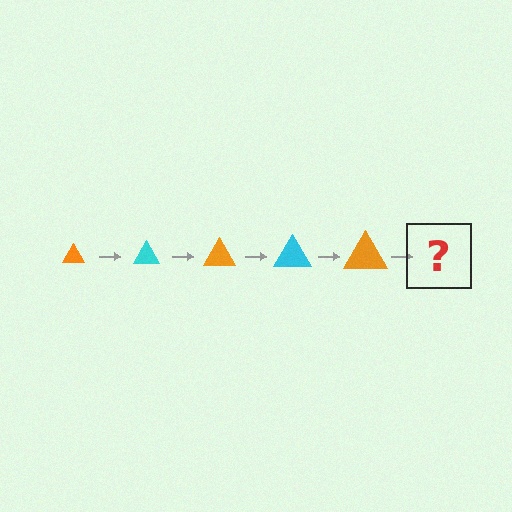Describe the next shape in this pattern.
It should be a cyan triangle, larger than the previous one.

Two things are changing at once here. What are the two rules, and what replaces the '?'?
The two rules are that the triangle grows larger each step and the color cycles through orange and cyan. The '?' should be a cyan triangle, larger than the previous one.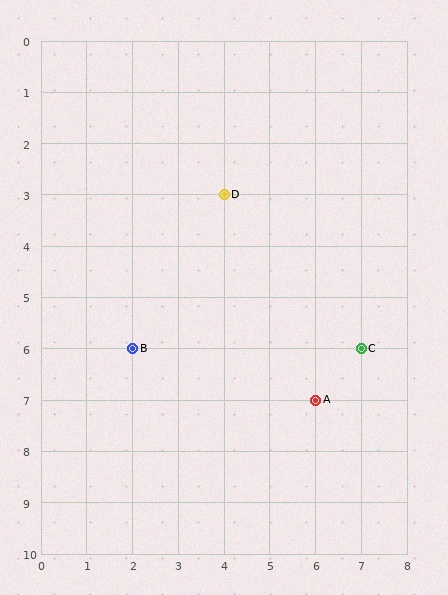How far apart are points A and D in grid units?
Points A and D are 2 columns and 4 rows apart (about 4.5 grid units diagonally).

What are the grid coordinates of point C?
Point C is at grid coordinates (7, 6).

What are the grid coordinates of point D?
Point D is at grid coordinates (4, 3).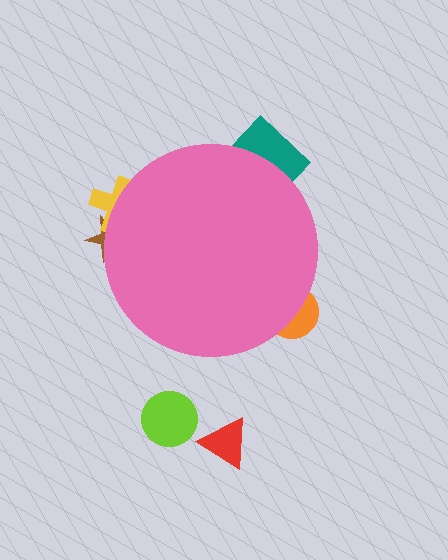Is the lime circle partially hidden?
No, the lime circle is fully visible.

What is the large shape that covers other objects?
A pink circle.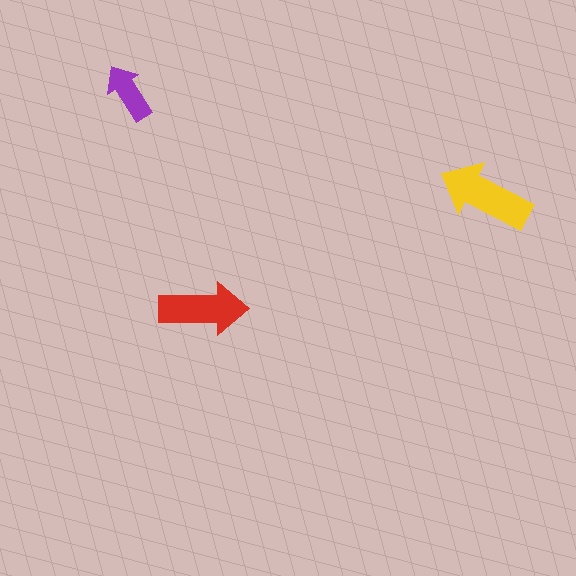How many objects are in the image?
There are 3 objects in the image.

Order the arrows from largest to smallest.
the yellow one, the red one, the purple one.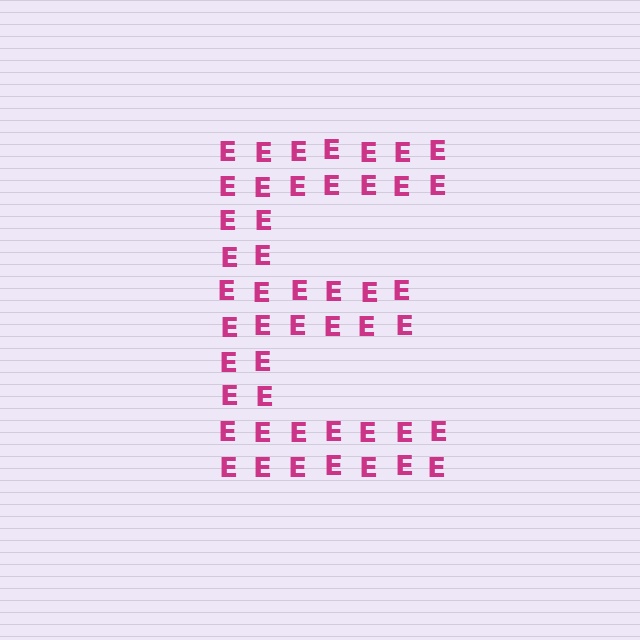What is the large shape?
The large shape is the letter E.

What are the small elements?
The small elements are letter E's.